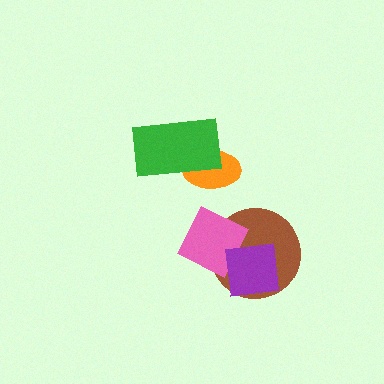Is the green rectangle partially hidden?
No, no other shape covers it.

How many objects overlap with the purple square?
2 objects overlap with the purple square.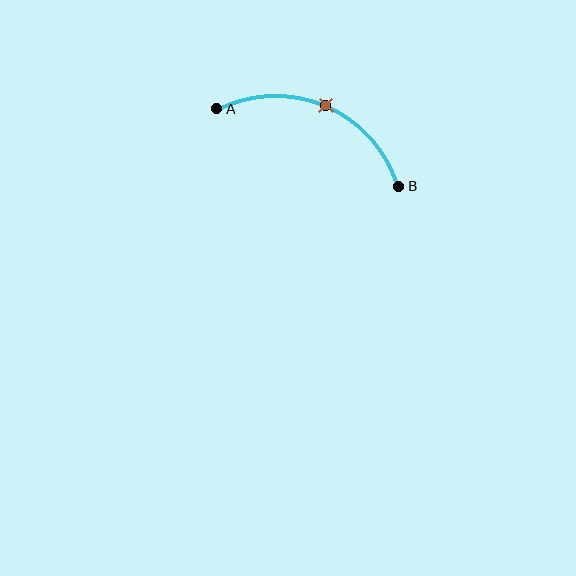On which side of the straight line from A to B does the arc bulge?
The arc bulges above the straight line connecting A and B.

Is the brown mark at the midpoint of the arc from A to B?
Yes. The brown mark lies on the arc at equal arc-length from both A and B — it is the arc midpoint.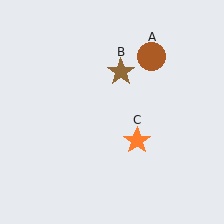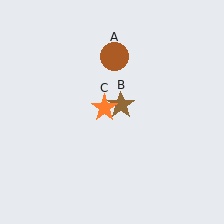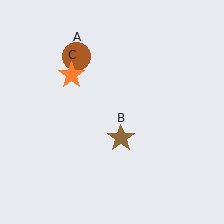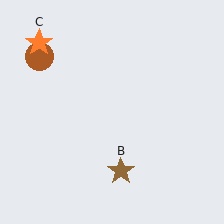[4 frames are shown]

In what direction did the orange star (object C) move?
The orange star (object C) moved up and to the left.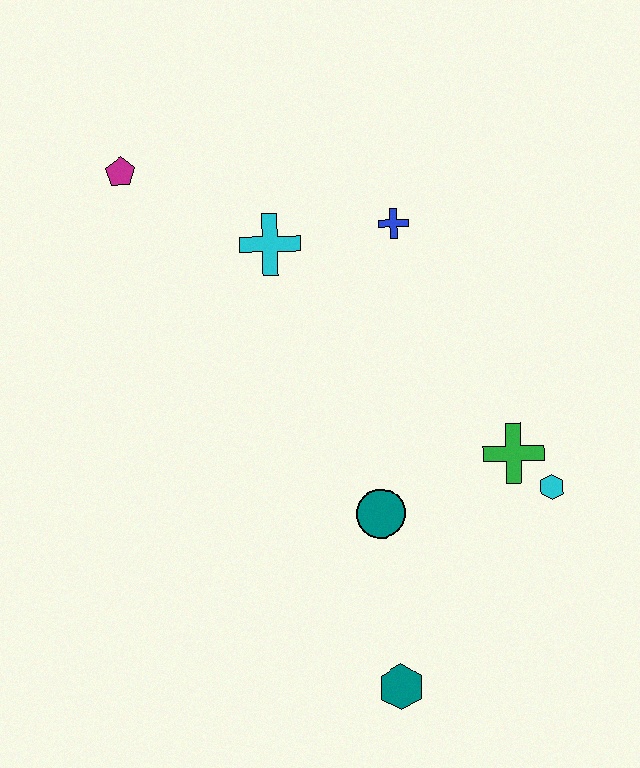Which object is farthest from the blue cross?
The teal hexagon is farthest from the blue cross.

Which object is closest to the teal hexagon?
The teal circle is closest to the teal hexagon.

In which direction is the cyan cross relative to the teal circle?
The cyan cross is above the teal circle.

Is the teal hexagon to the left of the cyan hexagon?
Yes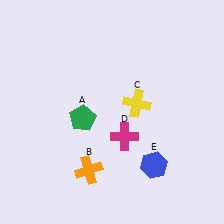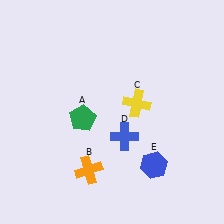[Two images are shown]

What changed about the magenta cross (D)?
In Image 1, D is magenta. In Image 2, it changed to blue.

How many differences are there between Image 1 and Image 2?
There is 1 difference between the two images.